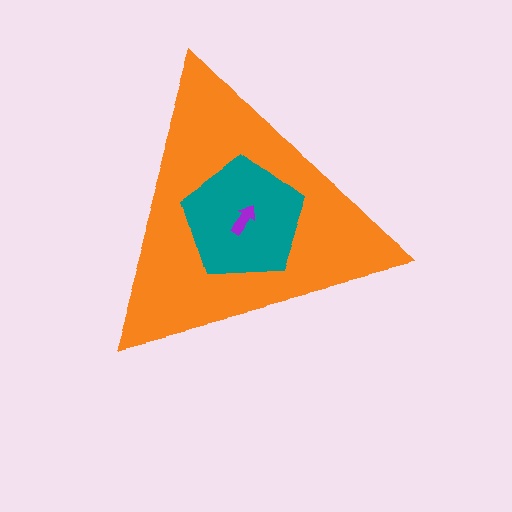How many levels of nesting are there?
3.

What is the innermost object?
The purple arrow.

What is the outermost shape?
The orange triangle.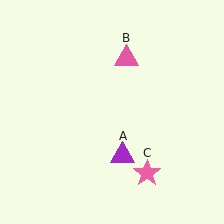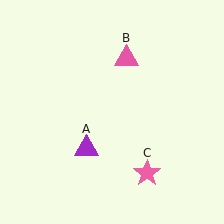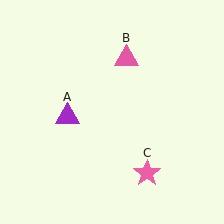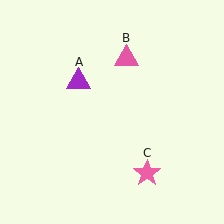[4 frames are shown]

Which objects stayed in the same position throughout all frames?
Pink triangle (object B) and pink star (object C) remained stationary.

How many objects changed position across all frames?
1 object changed position: purple triangle (object A).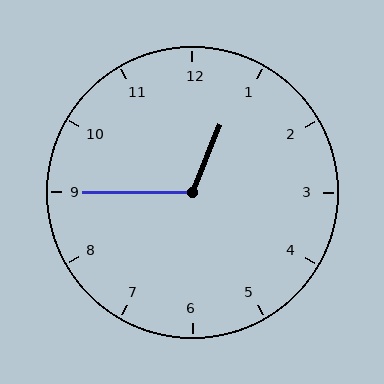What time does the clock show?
12:45.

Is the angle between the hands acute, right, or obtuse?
It is obtuse.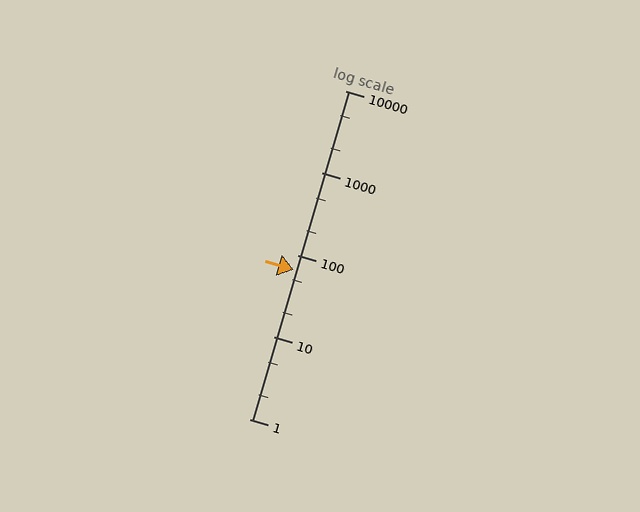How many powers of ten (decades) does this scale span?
The scale spans 4 decades, from 1 to 10000.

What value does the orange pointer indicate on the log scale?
The pointer indicates approximately 66.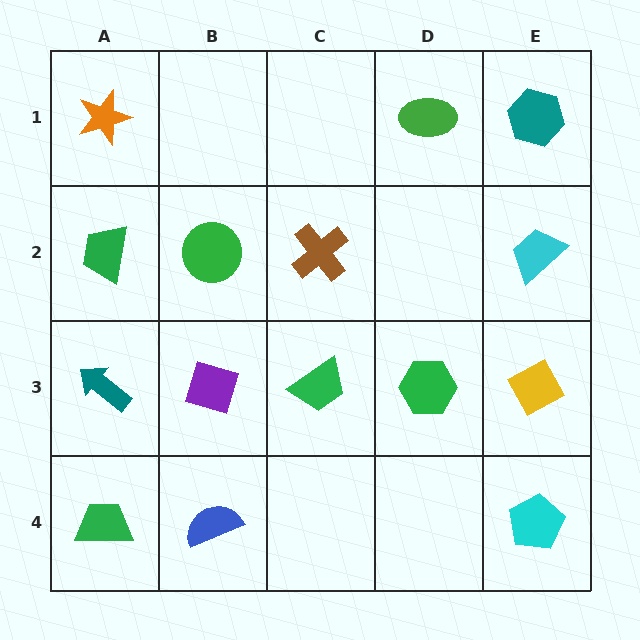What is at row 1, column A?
An orange star.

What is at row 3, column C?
A green trapezoid.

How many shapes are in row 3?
5 shapes.